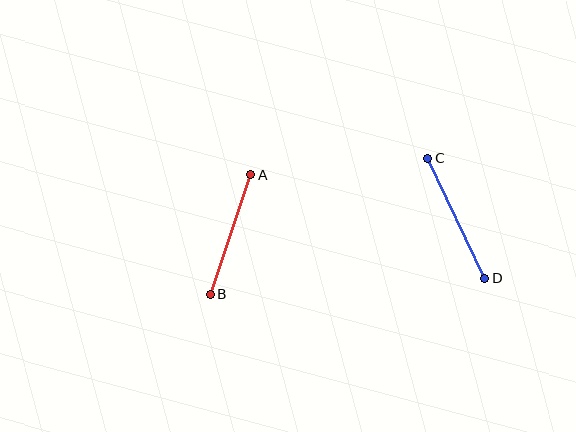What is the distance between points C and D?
The distance is approximately 133 pixels.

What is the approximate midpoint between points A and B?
The midpoint is at approximately (230, 234) pixels.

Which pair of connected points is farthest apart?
Points C and D are farthest apart.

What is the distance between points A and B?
The distance is approximately 126 pixels.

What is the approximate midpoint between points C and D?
The midpoint is at approximately (456, 219) pixels.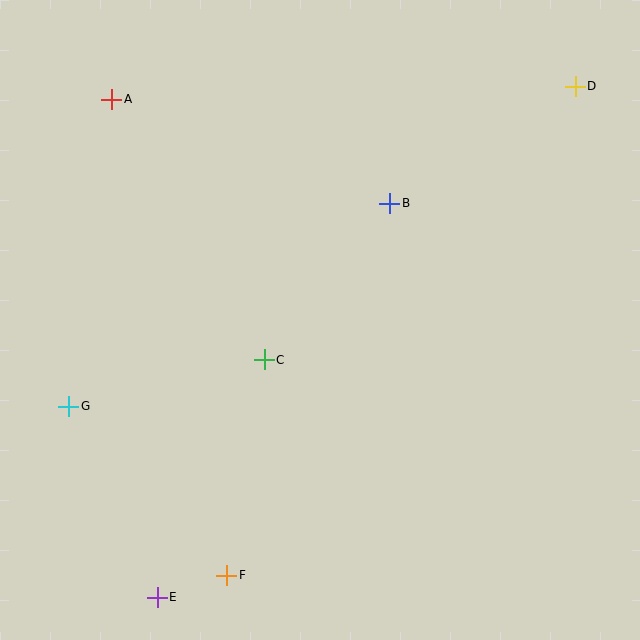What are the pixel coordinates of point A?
Point A is at (112, 99).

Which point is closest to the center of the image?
Point C at (264, 360) is closest to the center.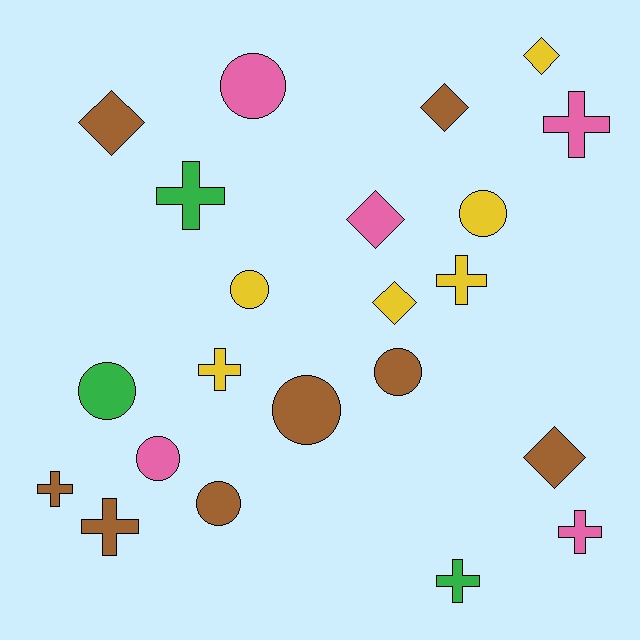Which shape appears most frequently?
Cross, with 8 objects.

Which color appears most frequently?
Brown, with 8 objects.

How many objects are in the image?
There are 22 objects.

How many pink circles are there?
There are 2 pink circles.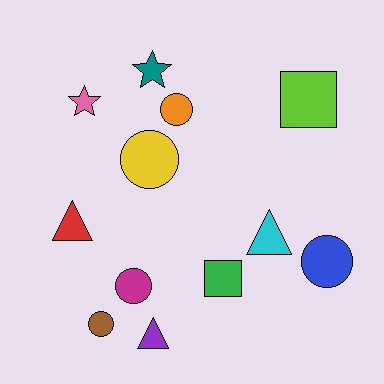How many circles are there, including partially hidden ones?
There are 5 circles.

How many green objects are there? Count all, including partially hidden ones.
There is 1 green object.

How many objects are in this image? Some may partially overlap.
There are 12 objects.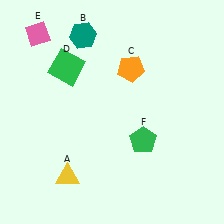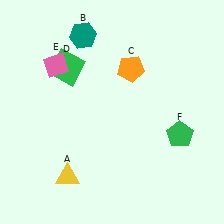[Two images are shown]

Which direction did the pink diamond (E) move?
The pink diamond (E) moved down.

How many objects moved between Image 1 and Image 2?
2 objects moved between the two images.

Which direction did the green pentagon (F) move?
The green pentagon (F) moved right.